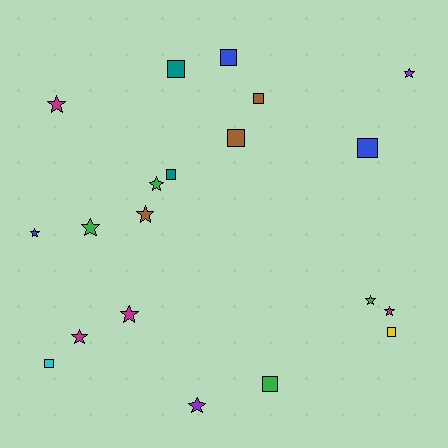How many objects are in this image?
There are 20 objects.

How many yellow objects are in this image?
There is 1 yellow object.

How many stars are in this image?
There are 11 stars.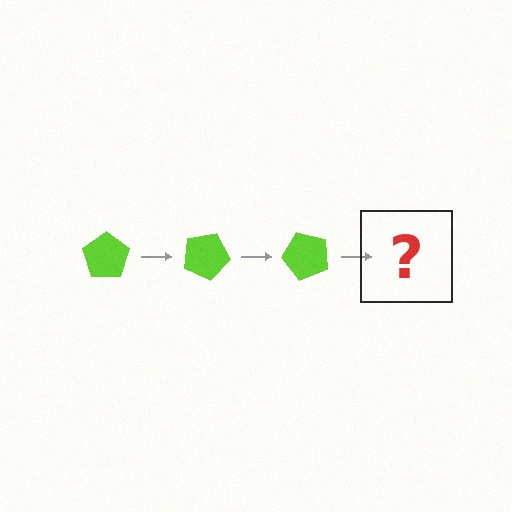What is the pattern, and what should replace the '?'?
The pattern is that the pentagon rotates 25 degrees each step. The '?' should be a lime pentagon rotated 75 degrees.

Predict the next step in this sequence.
The next step is a lime pentagon rotated 75 degrees.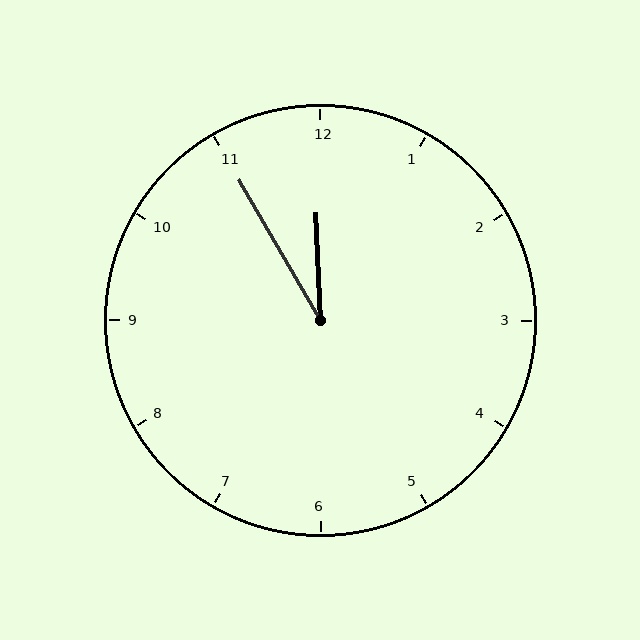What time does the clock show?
11:55.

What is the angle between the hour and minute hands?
Approximately 28 degrees.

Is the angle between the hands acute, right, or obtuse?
It is acute.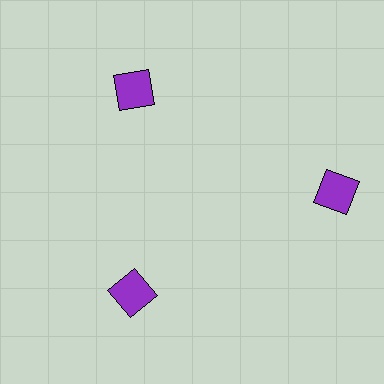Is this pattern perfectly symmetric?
No. The 3 purple squares are arranged in a ring, but one element near the 3 o'clock position is pushed outward from the center, breaking the 3-fold rotational symmetry.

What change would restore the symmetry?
The symmetry would be restored by moving it inward, back onto the ring so that all 3 squares sit at equal angles and equal distance from the center.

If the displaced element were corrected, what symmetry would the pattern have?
It would have 3-fold rotational symmetry — the pattern would map onto itself every 120 degrees.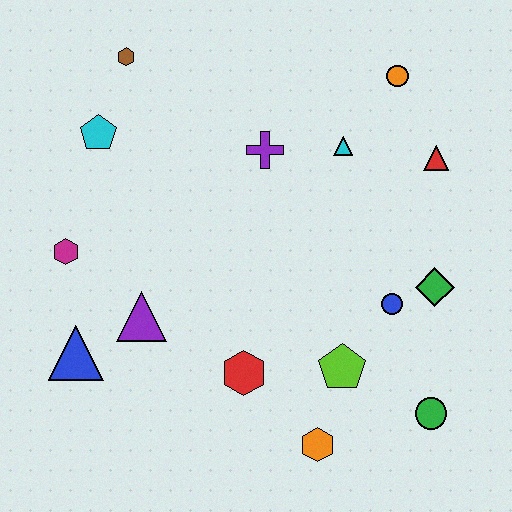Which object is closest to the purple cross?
The cyan triangle is closest to the purple cross.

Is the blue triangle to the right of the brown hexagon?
No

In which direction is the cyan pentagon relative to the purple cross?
The cyan pentagon is to the left of the purple cross.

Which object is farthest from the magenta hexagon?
The green circle is farthest from the magenta hexagon.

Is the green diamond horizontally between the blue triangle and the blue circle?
No